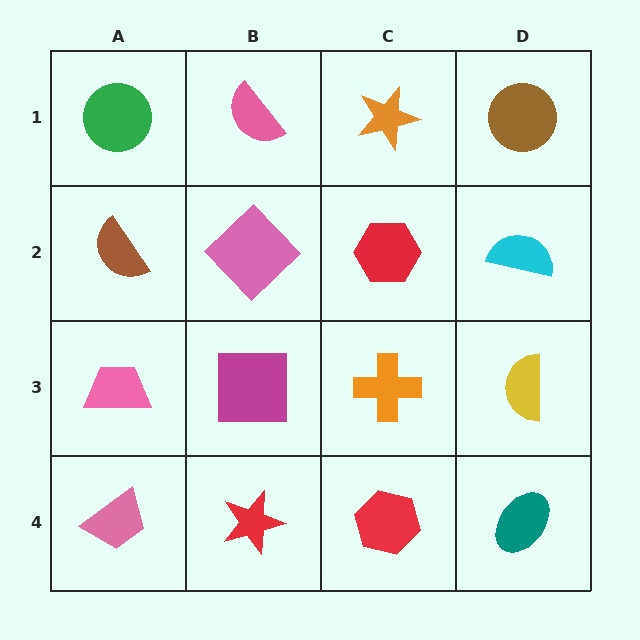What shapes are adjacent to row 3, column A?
A brown semicircle (row 2, column A), a pink trapezoid (row 4, column A), a magenta square (row 3, column B).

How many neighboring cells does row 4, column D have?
2.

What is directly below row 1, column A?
A brown semicircle.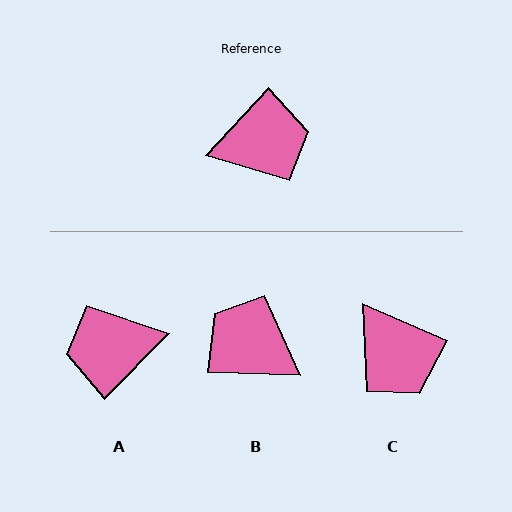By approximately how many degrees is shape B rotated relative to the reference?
Approximately 131 degrees counter-clockwise.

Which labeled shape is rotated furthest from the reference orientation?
A, about 178 degrees away.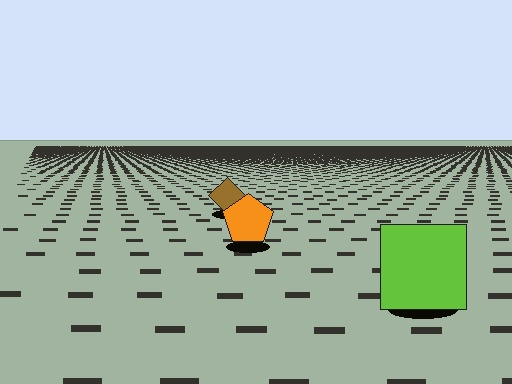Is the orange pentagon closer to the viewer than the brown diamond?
Yes. The orange pentagon is closer — you can tell from the texture gradient: the ground texture is coarser near it.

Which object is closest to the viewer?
The lime square is closest. The texture marks near it are larger and more spread out.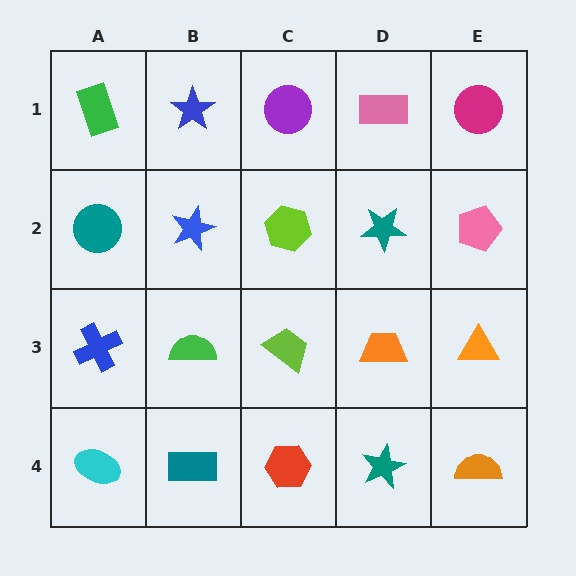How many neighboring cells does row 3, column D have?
4.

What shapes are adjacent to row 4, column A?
A blue cross (row 3, column A), a teal rectangle (row 4, column B).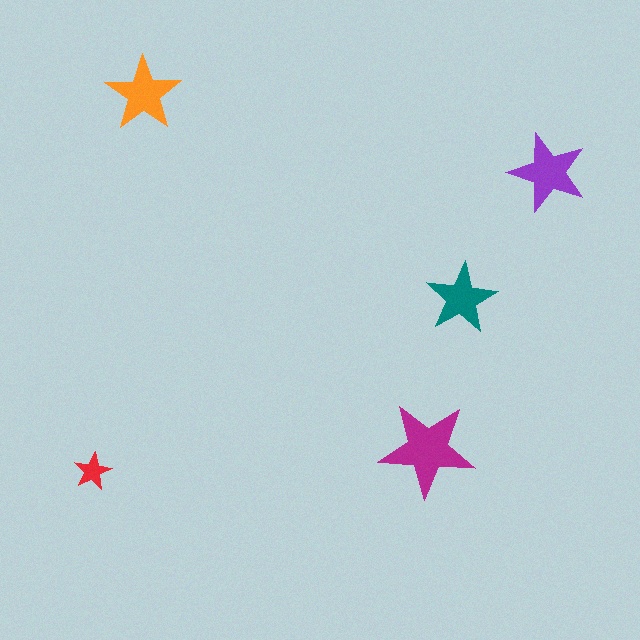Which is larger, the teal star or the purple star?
The purple one.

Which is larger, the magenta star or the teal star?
The magenta one.